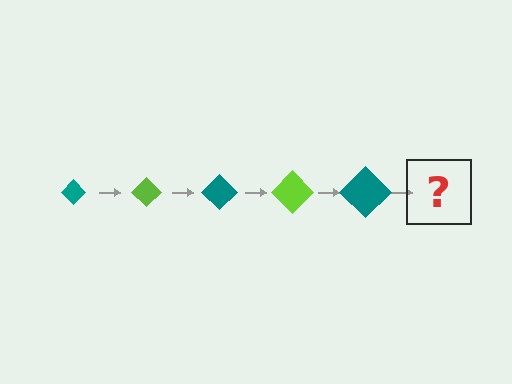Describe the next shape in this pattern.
It should be a lime diamond, larger than the previous one.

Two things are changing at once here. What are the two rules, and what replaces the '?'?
The two rules are that the diamond grows larger each step and the color cycles through teal and lime. The '?' should be a lime diamond, larger than the previous one.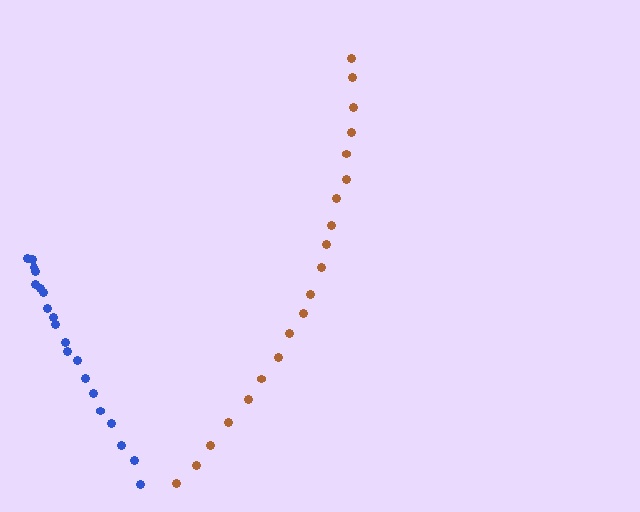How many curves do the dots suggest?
There are 2 distinct paths.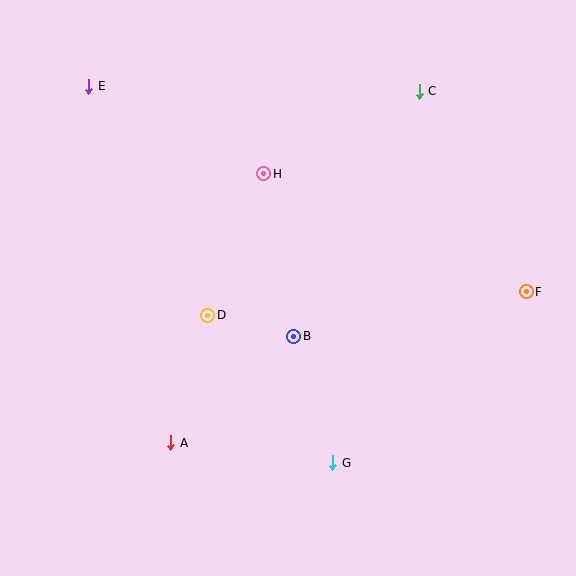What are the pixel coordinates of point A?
Point A is at (171, 443).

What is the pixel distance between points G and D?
The distance between G and D is 193 pixels.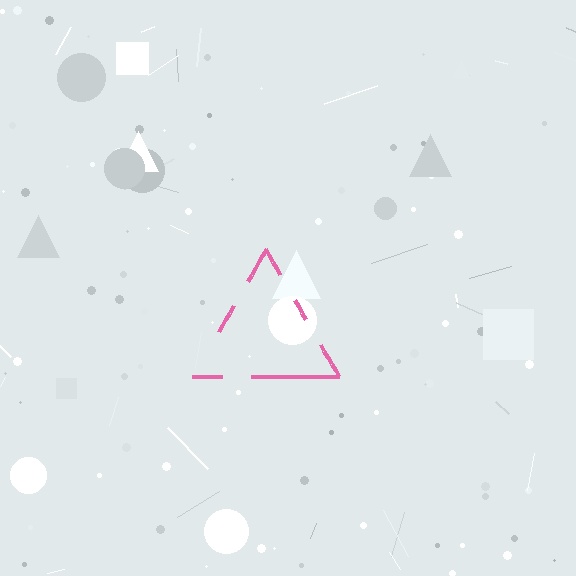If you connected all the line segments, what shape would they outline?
They would outline a triangle.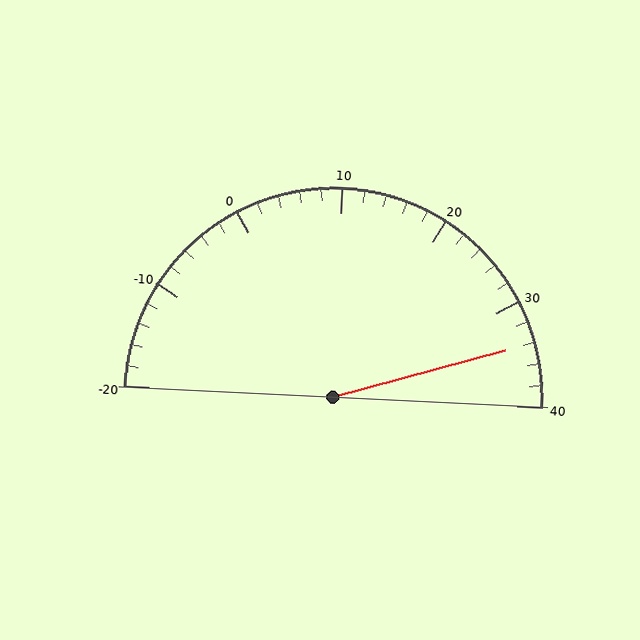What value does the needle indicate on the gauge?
The needle indicates approximately 34.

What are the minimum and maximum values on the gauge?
The gauge ranges from -20 to 40.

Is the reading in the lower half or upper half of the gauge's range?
The reading is in the upper half of the range (-20 to 40).